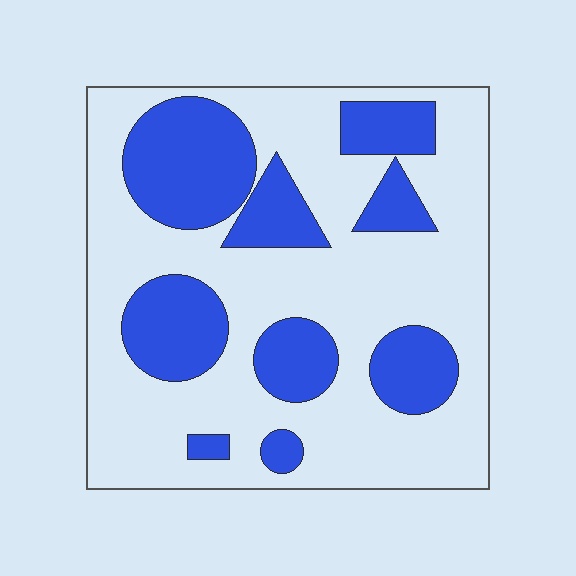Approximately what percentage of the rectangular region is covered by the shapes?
Approximately 30%.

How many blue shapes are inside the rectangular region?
9.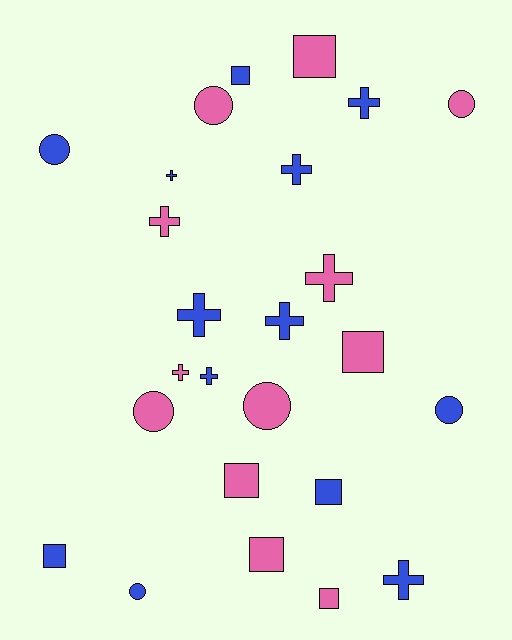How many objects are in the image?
There are 25 objects.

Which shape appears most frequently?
Cross, with 10 objects.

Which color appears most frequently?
Blue, with 13 objects.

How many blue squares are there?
There are 3 blue squares.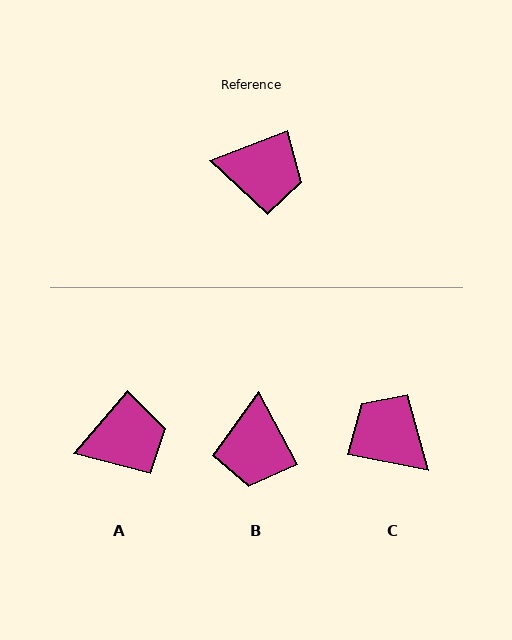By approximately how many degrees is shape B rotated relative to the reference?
Approximately 82 degrees clockwise.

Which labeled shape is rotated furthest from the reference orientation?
C, about 149 degrees away.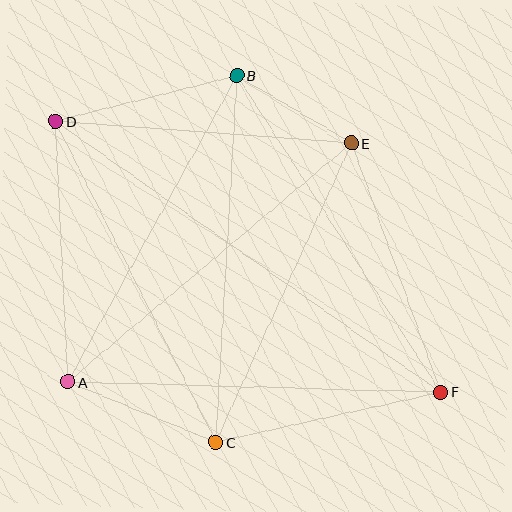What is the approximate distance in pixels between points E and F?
The distance between E and F is approximately 265 pixels.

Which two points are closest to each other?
Points B and E are closest to each other.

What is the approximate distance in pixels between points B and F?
The distance between B and F is approximately 376 pixels.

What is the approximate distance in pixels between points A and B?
The distance between A and B is approximately 350 pixels.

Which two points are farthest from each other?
Points D and F are farthest from each other.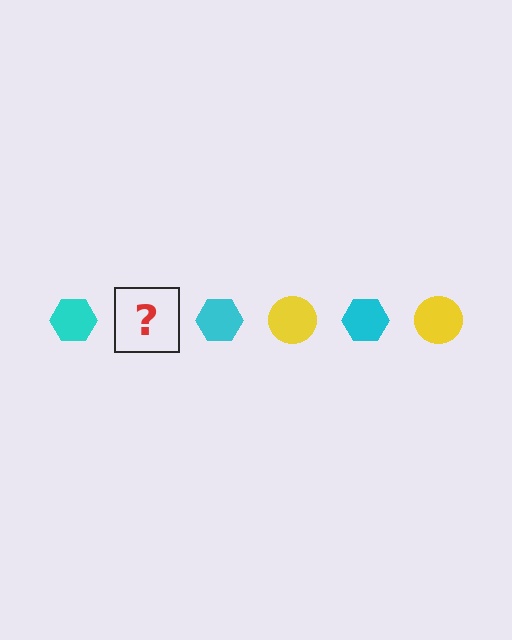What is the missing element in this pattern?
The missing element is a yellow circle.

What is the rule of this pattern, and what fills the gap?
The rule is that the pattern alternates between cyan hexagon and yellow circle. The gap should be filled with a yellow circle.